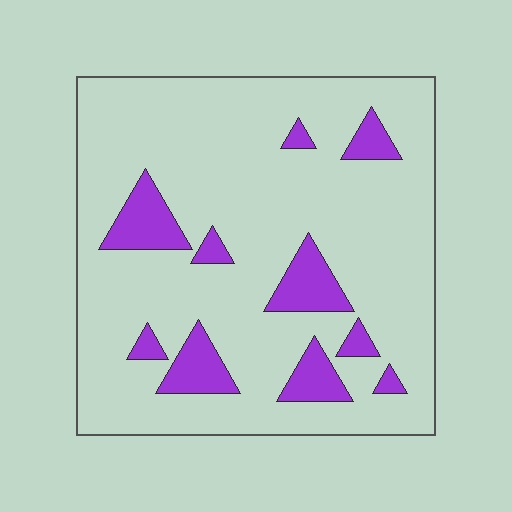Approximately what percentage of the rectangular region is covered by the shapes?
Approximately 15%.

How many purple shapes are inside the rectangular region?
10.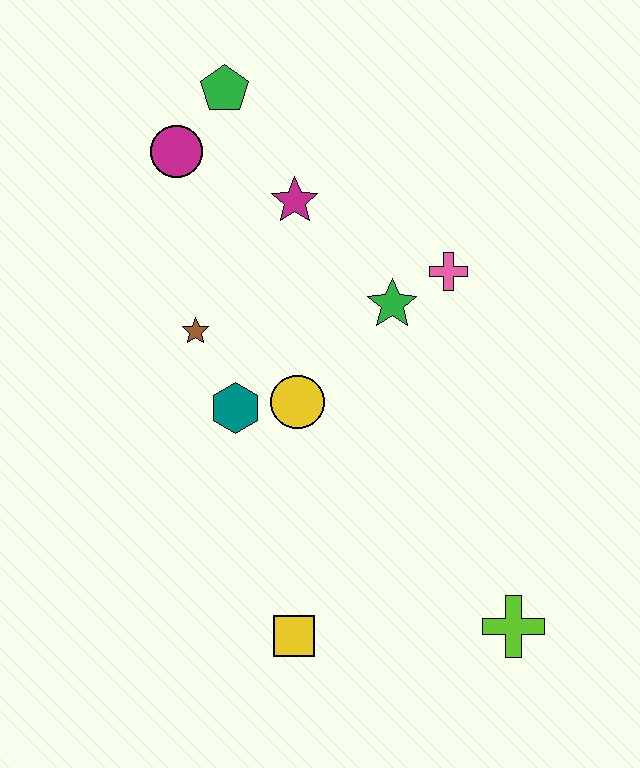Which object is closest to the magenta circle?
The green pentagon is closest to the magenta circle.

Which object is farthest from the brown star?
The lime cross is farthest from the brown star.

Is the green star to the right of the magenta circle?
Yes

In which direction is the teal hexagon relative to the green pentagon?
The teal hexagon is below the green pentagon.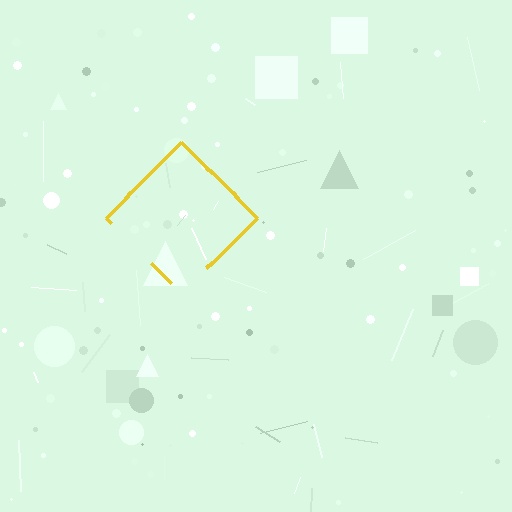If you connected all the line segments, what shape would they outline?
They would outline a diamond.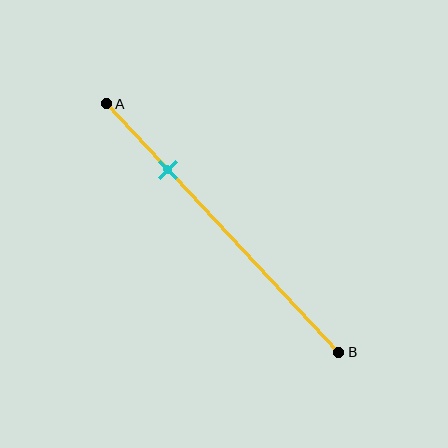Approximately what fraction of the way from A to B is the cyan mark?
The cyan mark is approximately 25% of the way from A to B.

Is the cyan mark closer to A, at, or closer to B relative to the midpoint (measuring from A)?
The cyan mark is closer to point A than the midpoint of segment AB.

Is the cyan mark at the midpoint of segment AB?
No, the mark is at about 25% from A, not at the 50% midpoint.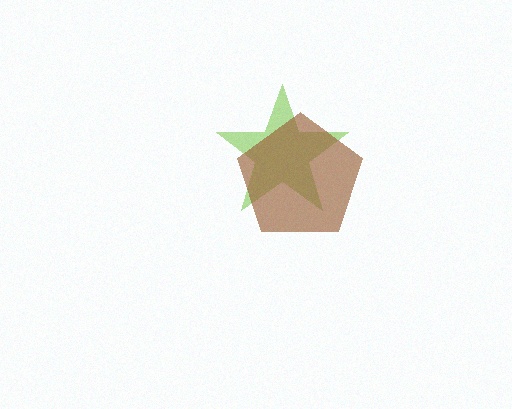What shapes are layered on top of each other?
The layered shapes are: a lime star, a brown pentagon.